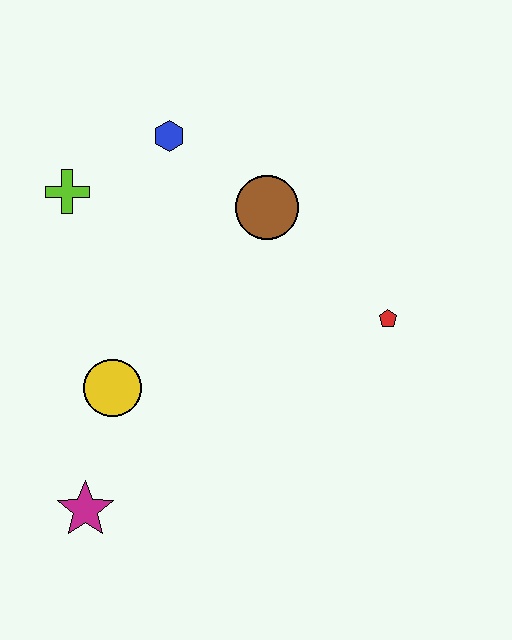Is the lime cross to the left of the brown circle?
Yes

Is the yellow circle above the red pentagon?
No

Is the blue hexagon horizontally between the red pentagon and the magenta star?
Yes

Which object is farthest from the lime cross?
The red pentagon is farthest from the lime cross.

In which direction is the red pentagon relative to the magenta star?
The red pentagon is to the right of the magenta star.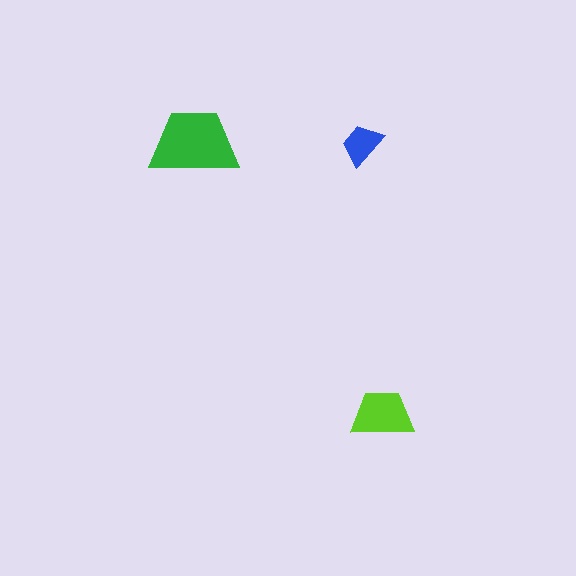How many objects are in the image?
There are 3 objects in the image.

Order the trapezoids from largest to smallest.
the green one, the lime one, the blue one.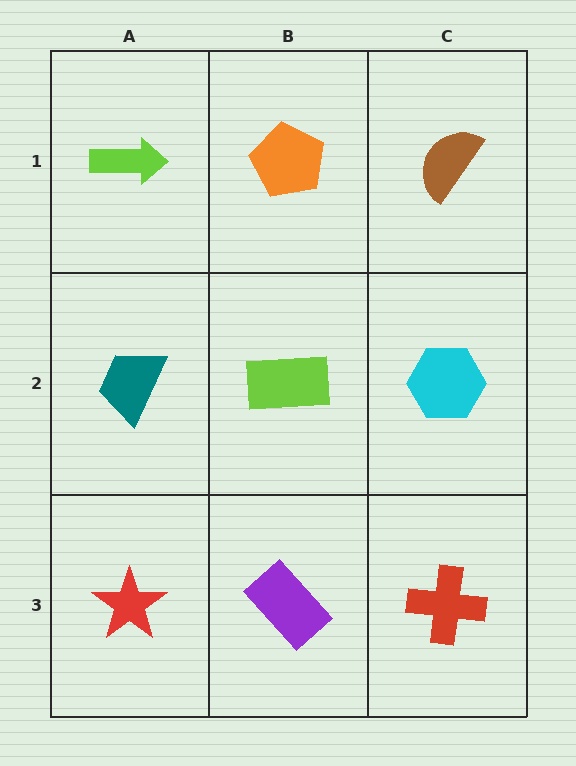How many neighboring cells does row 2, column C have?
3.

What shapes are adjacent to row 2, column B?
An orange pentagon (row 1, column B), a purple rectangle (row 3, column B), a teal trapezoid (row 2, column A), a cyan hexagon (row 2, column C).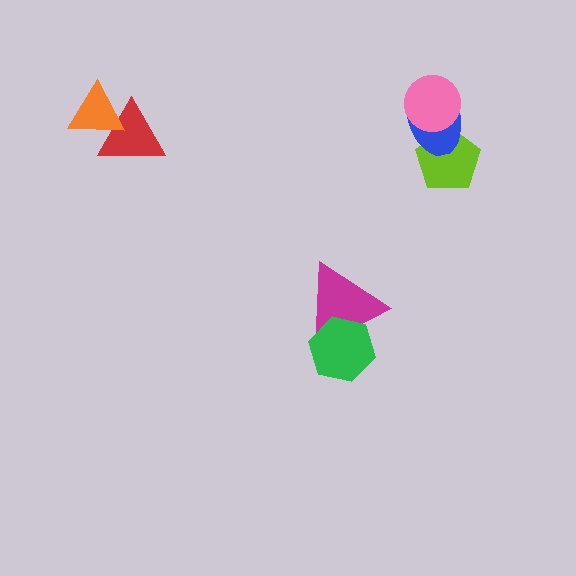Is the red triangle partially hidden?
Yes, it is partially covered by another shape.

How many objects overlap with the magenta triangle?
1 object overlaps with the magenta triangle.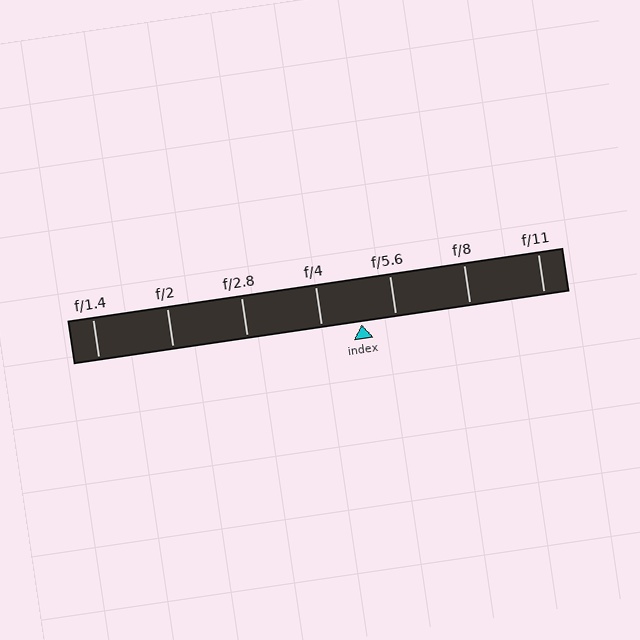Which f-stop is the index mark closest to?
The index mark is closest to f/5.6.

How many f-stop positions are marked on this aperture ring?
There are 7 f-stop positions marked.